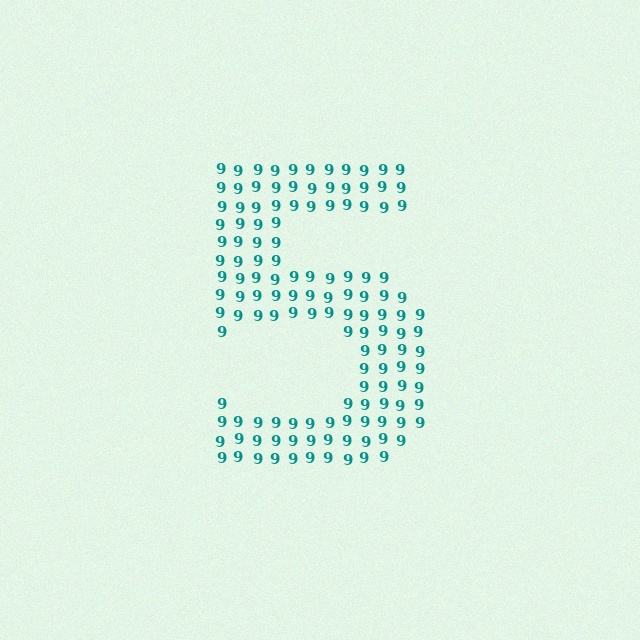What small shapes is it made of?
It is made of small digit 9's.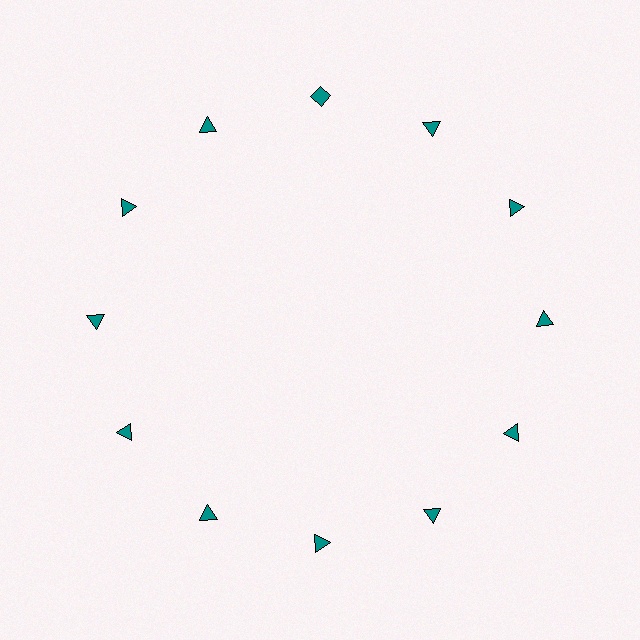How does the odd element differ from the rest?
It has a different shape: diamond instead of triangle.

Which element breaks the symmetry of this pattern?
The teal diamond at roughly the 12 o'clock position breaks the symmetry. All other shapes are teal triangles.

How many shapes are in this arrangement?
There are 12 shapes arranged in a ring pattern.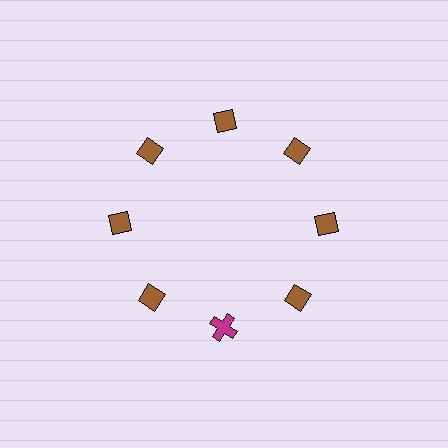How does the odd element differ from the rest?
It differs in both color (magenta instead of brown) and shape (cross instead of diamond).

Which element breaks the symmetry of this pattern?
The magenta cross at roughly the 6 o'clock position breaks the symmetry. All other shapes are brown diamonds.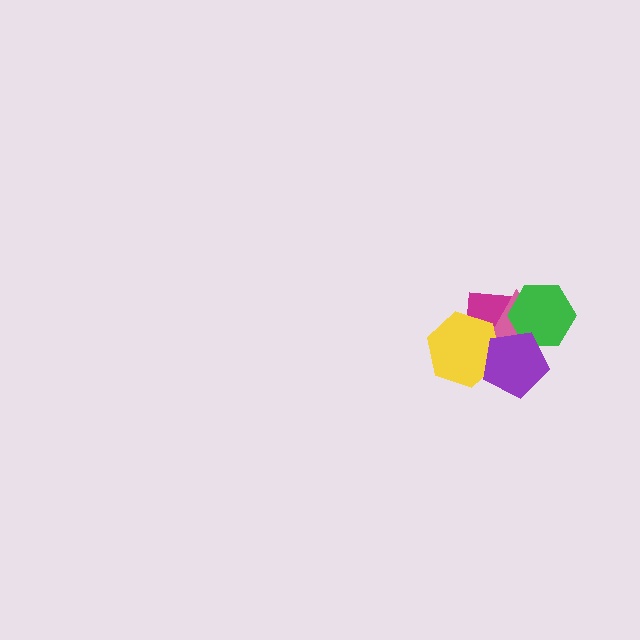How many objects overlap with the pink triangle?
4 objects overlap with the pink triangle.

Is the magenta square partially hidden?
Yes, it is partially covered by another shape.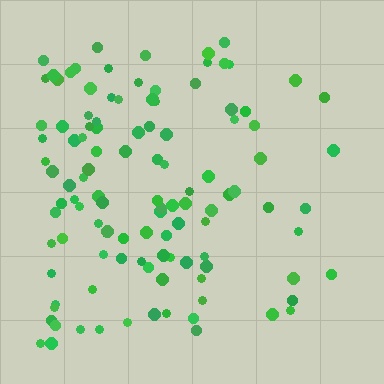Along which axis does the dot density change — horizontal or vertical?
Horizontal.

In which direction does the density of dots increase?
From right to left, with the left side densest.